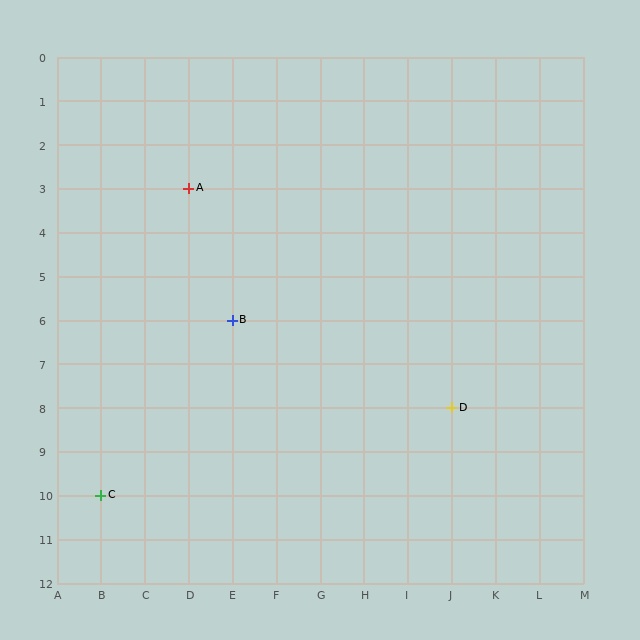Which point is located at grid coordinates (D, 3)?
Point A is at (D, 3).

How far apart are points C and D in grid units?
Points C and D are 8 columns and 2 rows apart (about 8.2 grid units diagonally).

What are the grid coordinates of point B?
Point B is at grid coordinates (E, 6).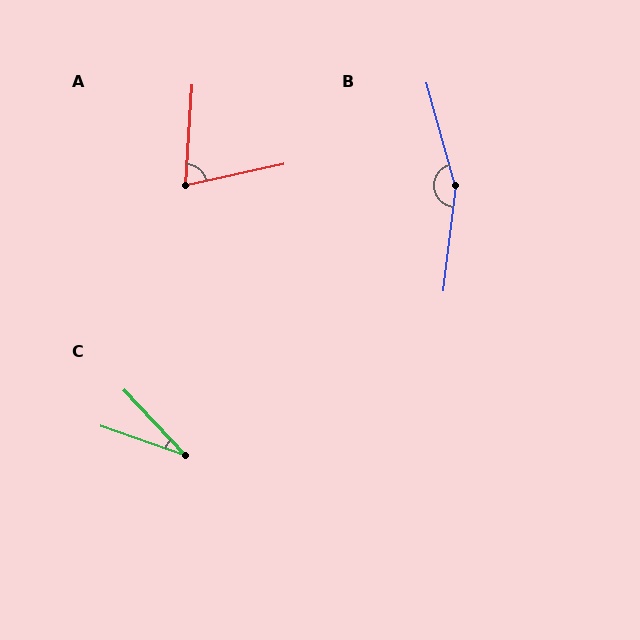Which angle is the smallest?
C, at approximately 27 degrees.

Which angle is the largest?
B, at approximately 157 degrees.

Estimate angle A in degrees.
Approximately 74 degrees.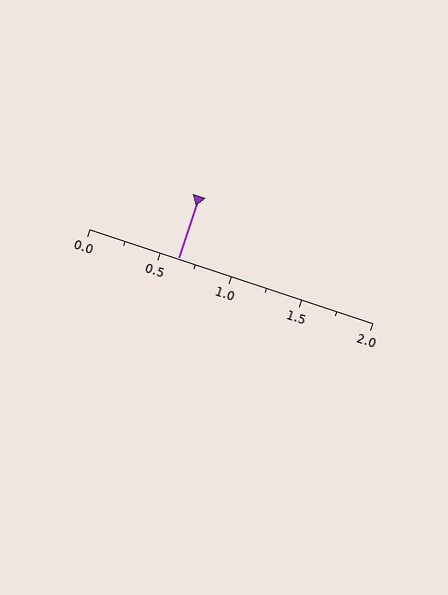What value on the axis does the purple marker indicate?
The marker indicates approximately 0.62.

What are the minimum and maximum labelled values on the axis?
The axis runs from 0.0 to 2.0.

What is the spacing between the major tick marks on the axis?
The major ticks are spaced 0.5 apart.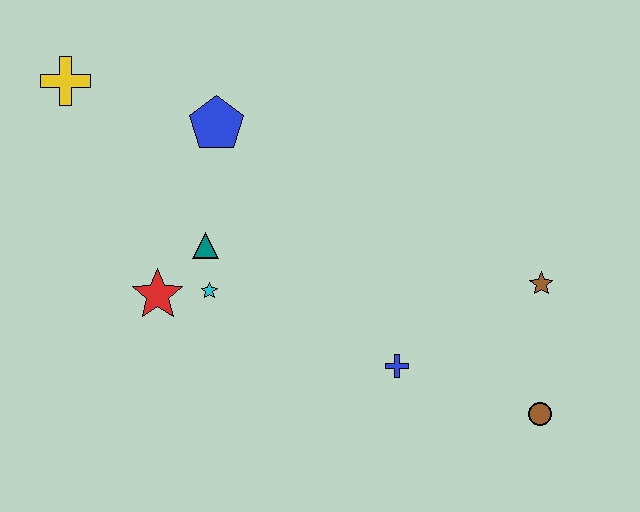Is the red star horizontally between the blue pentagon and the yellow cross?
Yes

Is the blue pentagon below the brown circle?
No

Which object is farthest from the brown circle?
The yellow cross is farthest from the brown circle.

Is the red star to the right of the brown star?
No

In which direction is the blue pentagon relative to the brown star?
The blue pentagon is to the left of the brown star.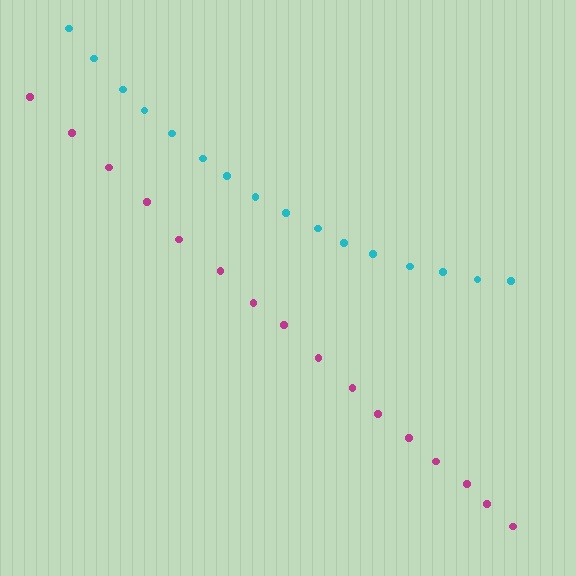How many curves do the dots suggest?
There are 2 distinct paths.